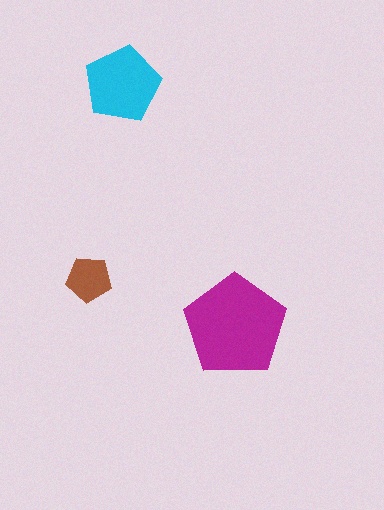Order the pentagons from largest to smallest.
the magenta one, the cyan one, the brown one.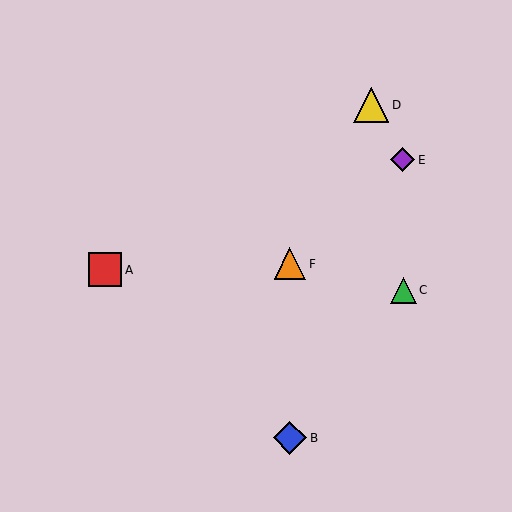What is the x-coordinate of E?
Object E is at x≈403.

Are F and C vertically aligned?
No, F is at x≈290 and C is at x≈403.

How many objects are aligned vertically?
2 objects (B, F) are aligned vertically.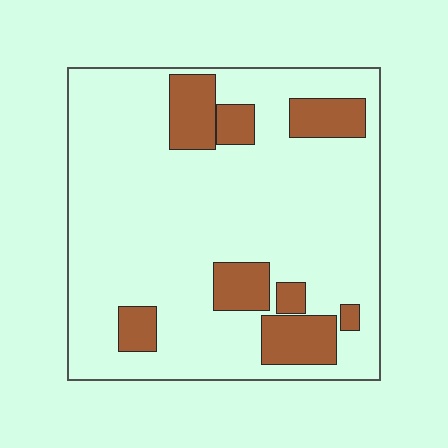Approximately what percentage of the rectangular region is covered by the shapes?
Approximately 20%.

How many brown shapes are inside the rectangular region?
8.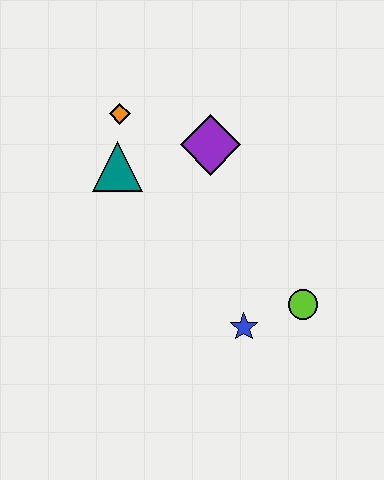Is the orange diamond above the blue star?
Yes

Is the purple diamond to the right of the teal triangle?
Yes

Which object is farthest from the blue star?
The orange diamond is farthest from the blue star.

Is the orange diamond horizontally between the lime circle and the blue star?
No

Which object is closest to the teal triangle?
The orange diamond is closest to the teal triangle.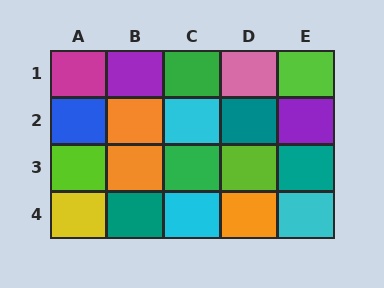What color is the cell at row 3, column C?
Green.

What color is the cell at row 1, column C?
Green.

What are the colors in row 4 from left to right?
Yellow, teal, cyan, orange, cyan.